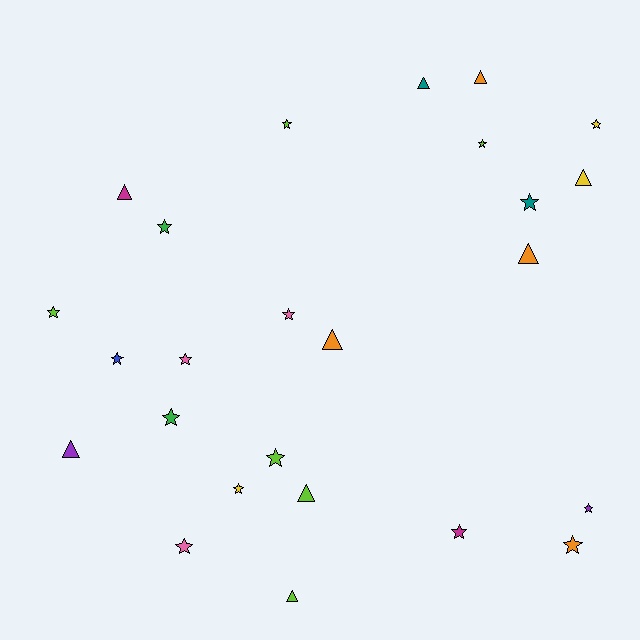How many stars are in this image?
There are 16 stars.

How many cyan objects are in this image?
There are no cyan objects.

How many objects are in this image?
There are 25 objects.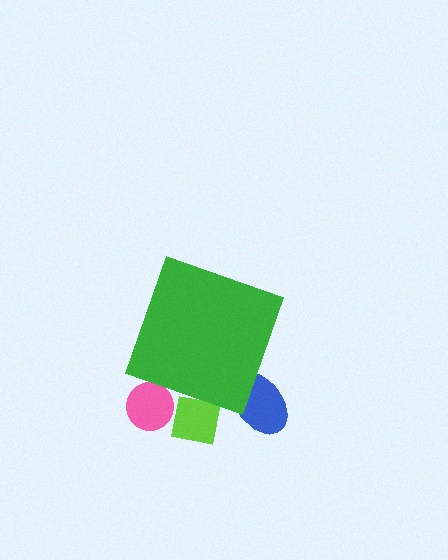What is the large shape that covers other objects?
A green diamond.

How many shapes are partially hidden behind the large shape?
3 shapes are partially hidden.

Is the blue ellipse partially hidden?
Yes, the blue ellipse is partially hidden behind the green diamond.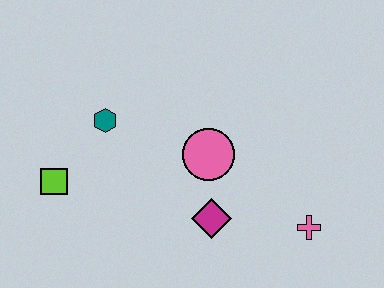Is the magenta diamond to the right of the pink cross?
No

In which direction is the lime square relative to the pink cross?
The lime square is to the left of the pink cross.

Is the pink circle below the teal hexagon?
Yes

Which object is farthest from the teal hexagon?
The pink cross is farthest from the teal hexagon.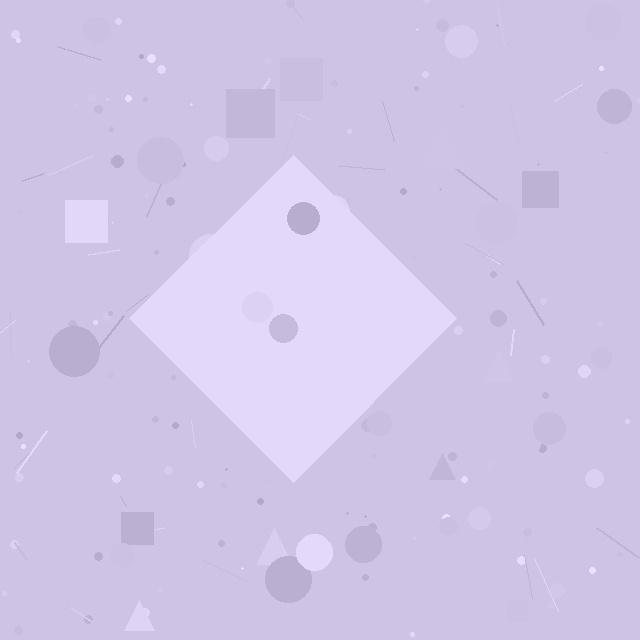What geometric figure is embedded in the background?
A diamond is embedded in the background.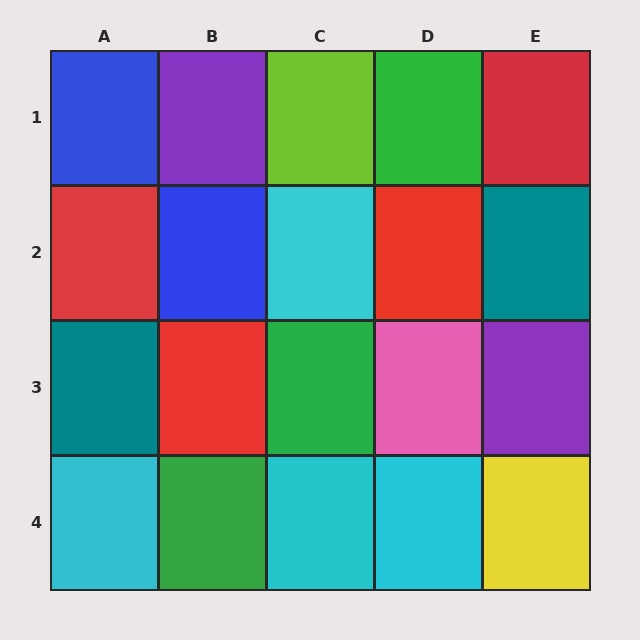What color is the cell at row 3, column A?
Teal.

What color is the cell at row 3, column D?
Pink.